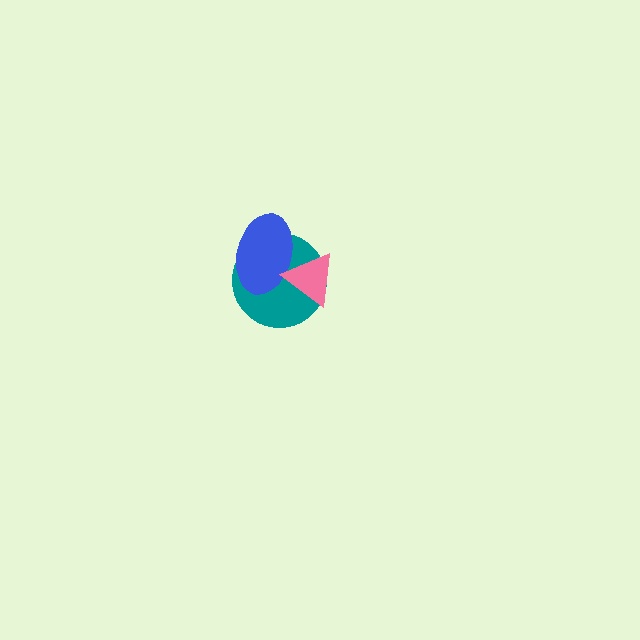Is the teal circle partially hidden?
Yes, it is partially covered by another shape.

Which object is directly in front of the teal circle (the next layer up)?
The blue ellipse is directly in front of the teal circle.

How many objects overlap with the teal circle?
2 objects overlap with the teal circle.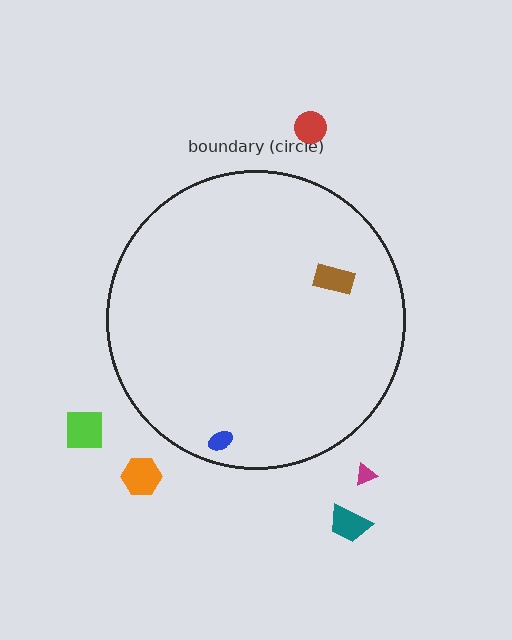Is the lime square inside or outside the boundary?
Outside.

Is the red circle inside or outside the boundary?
Outside.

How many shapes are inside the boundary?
2 inside, 5 outside.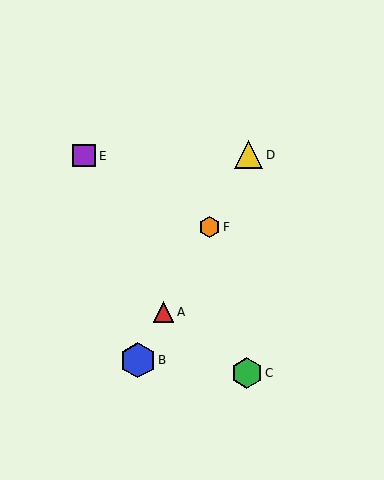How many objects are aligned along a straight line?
4 objects (A, B, D, F) are aligned along a straight line.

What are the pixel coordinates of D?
Object D is at (249, 155).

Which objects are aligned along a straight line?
Objects A, B, D, F are aligned along a straight line.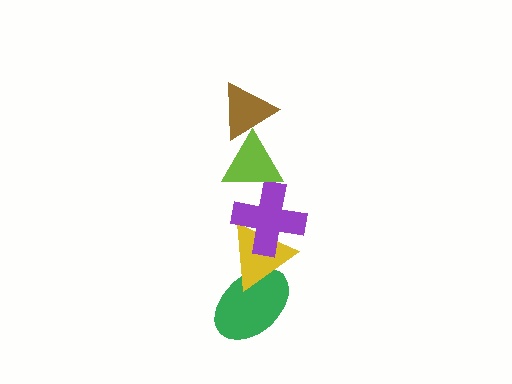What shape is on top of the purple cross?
The lime triangle is on top of the purple cross.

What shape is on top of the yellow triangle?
The purple cross is on top of the yellow triangle.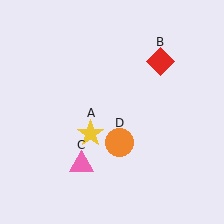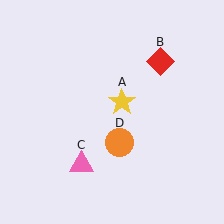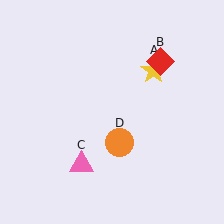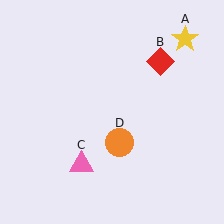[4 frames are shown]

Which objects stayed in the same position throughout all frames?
Red diamond (object B) and pink triangle (object C) and orange circle (object D) remained stationary.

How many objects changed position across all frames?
1 object changed position: yellow star (object A).